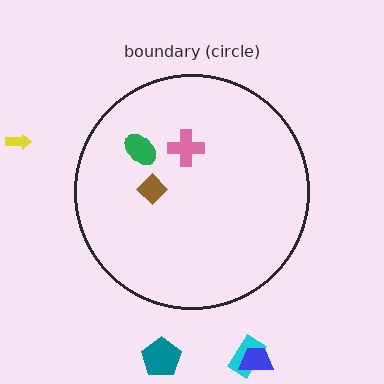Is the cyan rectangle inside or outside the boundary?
Outside.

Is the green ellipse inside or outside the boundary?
Inside.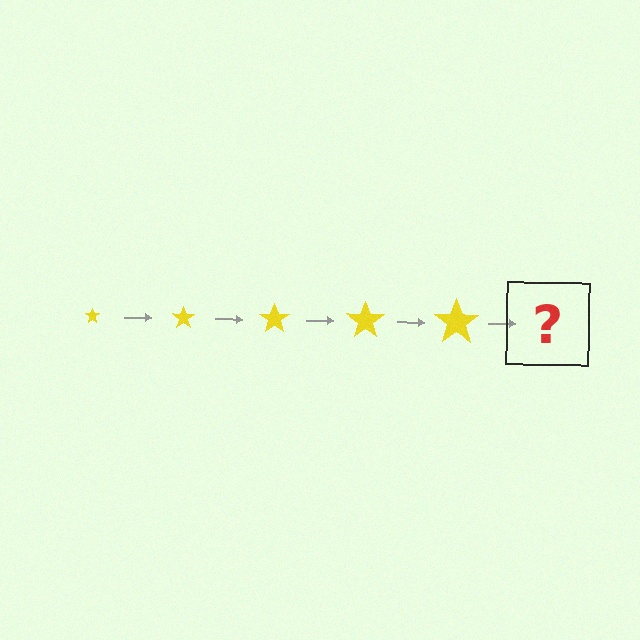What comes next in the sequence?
The next element should be a yellow star, larger than the previous one.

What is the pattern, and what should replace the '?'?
The pattern is that the star gets progressively larger each step. The '?' should be a yellow star, larger than the previous one.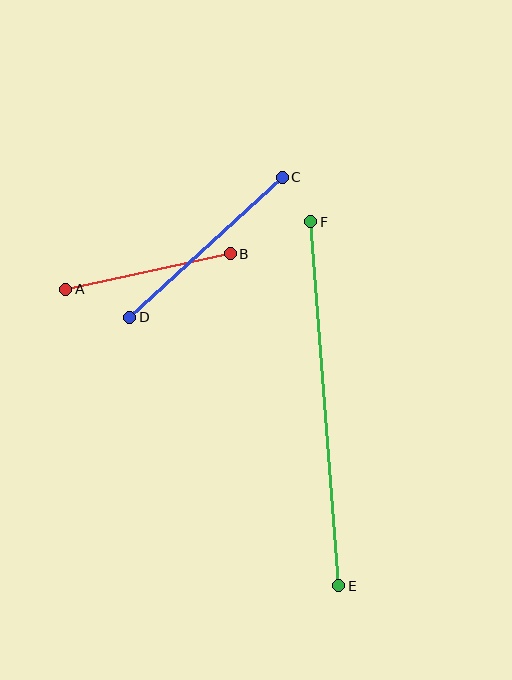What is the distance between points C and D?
The distance is approximately 207 pixels.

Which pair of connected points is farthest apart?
Points E and F are farthest apart.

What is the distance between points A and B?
The distance is approximately 169 pixels.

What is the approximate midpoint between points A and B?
The midpoint is at approximately (148, 272) pixels.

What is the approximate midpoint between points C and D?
The midpoint is at approximately (206, 247) pixels.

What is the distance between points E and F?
The distance is approximately 365 pixels.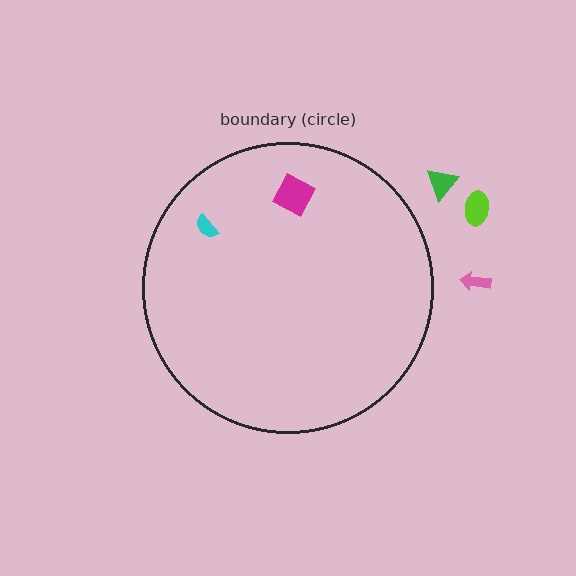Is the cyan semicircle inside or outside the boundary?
Inside.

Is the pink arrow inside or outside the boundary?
Outside.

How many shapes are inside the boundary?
2 inside, 3 outside.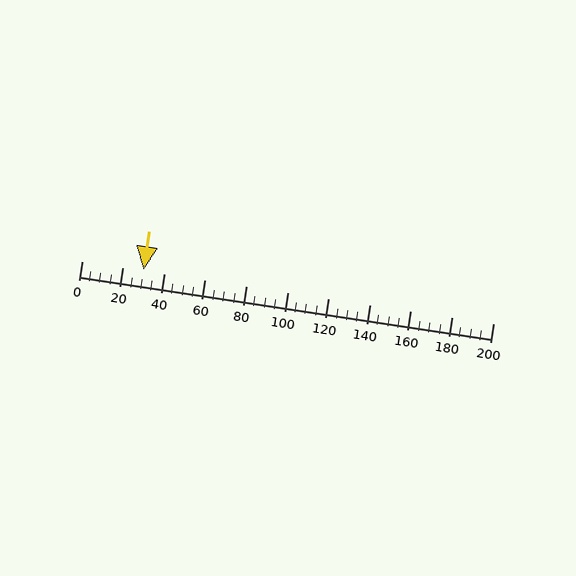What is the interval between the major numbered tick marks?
The major tick marks are spaced 20 units apart.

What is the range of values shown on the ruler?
The ruler shows values from 0 to 200.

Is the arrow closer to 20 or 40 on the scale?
The arrow is closer to 40.